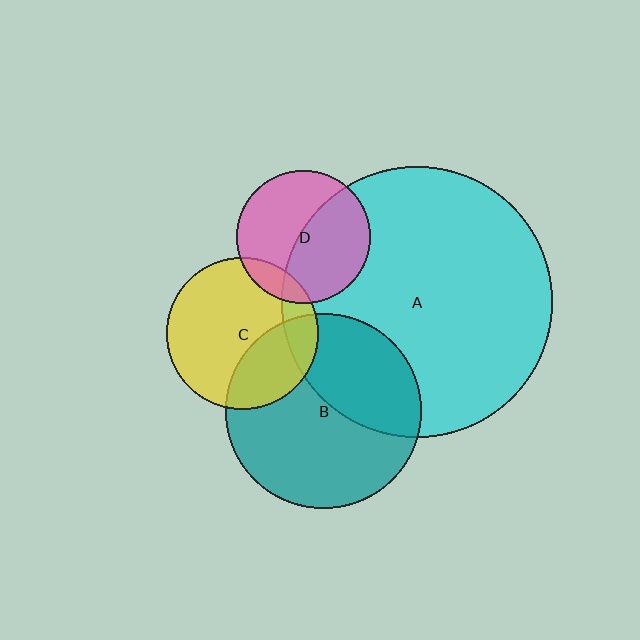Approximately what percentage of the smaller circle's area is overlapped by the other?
Approximately 10%.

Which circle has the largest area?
Circle A (cyan).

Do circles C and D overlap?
Yes.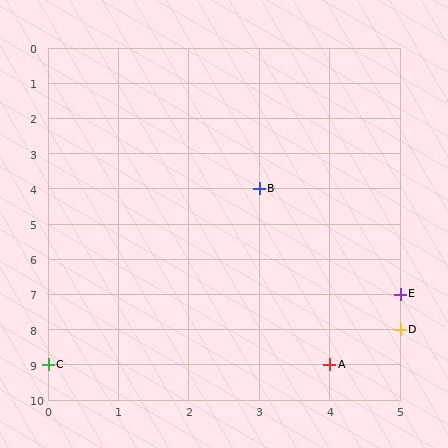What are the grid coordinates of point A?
Point A is at grid coordinates (4, 9).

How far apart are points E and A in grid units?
Points E and A are 1 column and 2 rows apart (about 2.2 grid units diagonally).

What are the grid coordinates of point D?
Point D is at grid coordinates (5, 8).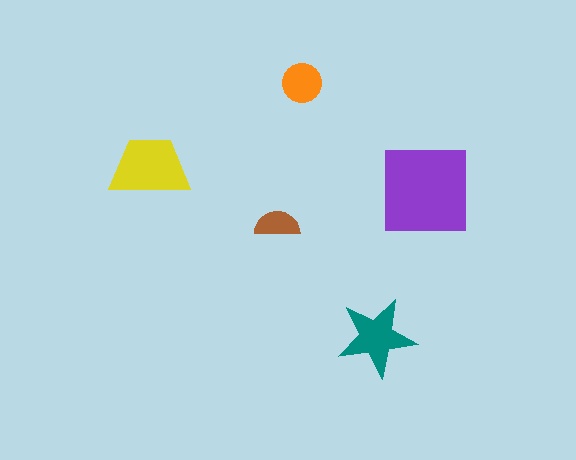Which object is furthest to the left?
The yellow trapezoid is leftmost.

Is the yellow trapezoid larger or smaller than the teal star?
Larger.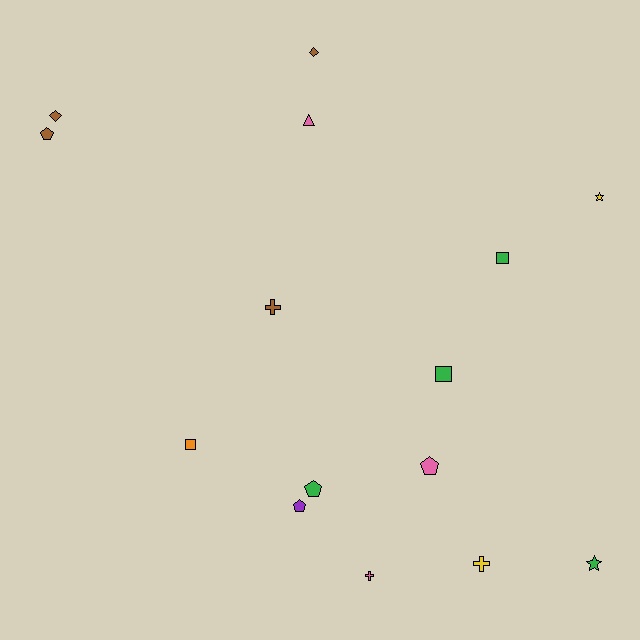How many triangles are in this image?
There is 1 triangle.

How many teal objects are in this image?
There are no teal objects.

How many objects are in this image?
There are 15 objects.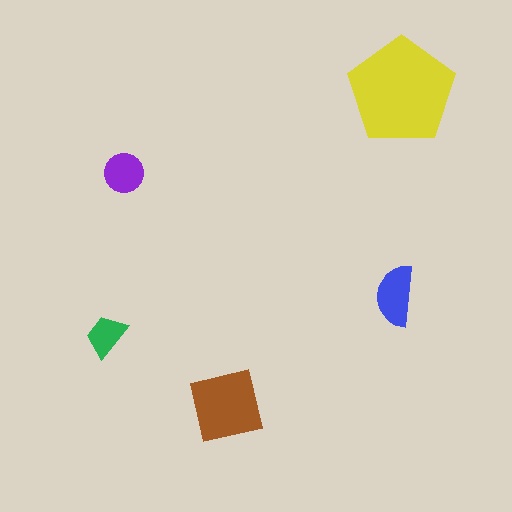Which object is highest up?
The yellow pentagon is topmost.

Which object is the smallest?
The green trapezoid.